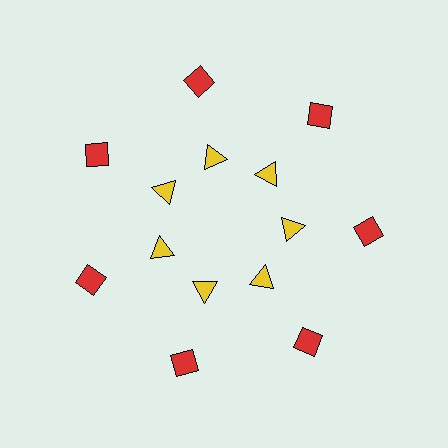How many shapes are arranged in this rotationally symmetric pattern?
There are 14 shapes, arranged in 7 groups of 2.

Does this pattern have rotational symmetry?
Yes, this pattern has 7-fold rotational symmetry. It looks the same after rotating 51 degrees around the center.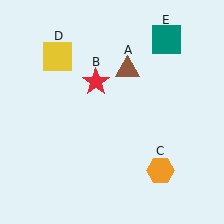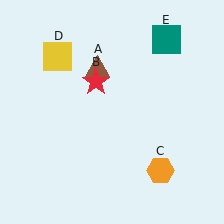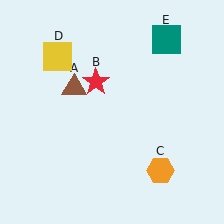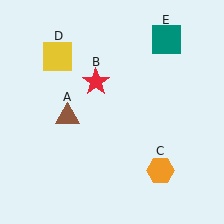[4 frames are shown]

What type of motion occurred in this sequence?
The brown triangle (object A) rotated counterclockwise around the center of the scene.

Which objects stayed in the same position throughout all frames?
Red star (object B) and orange hexagon (object C) and yellow square (object D) and teal square (object E) remained stationary.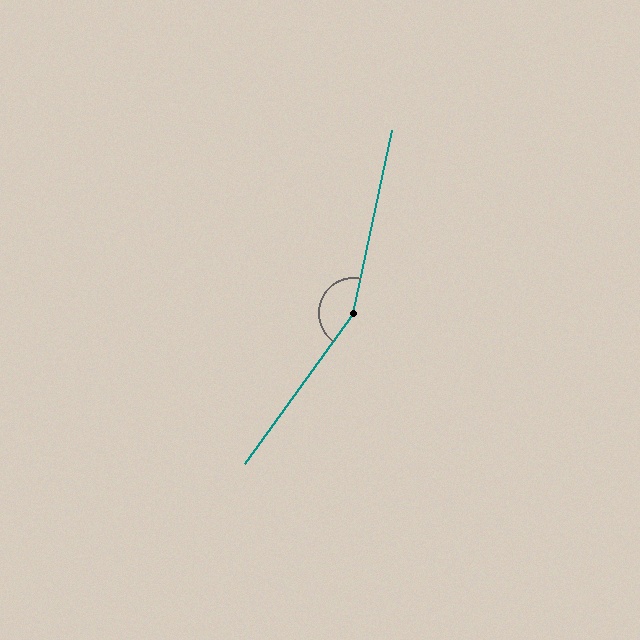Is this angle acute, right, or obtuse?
It is obtuse.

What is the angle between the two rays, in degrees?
Approximately 156 degrees.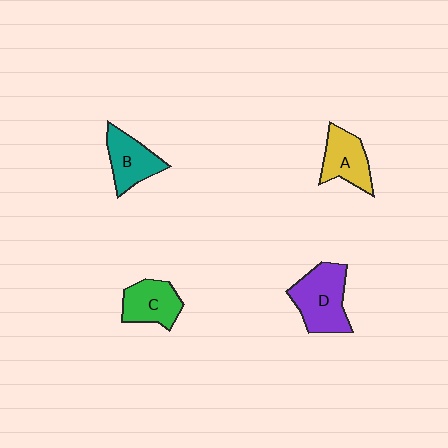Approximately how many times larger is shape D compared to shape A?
Approximately 1.4 times.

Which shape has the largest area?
Shape D (purple).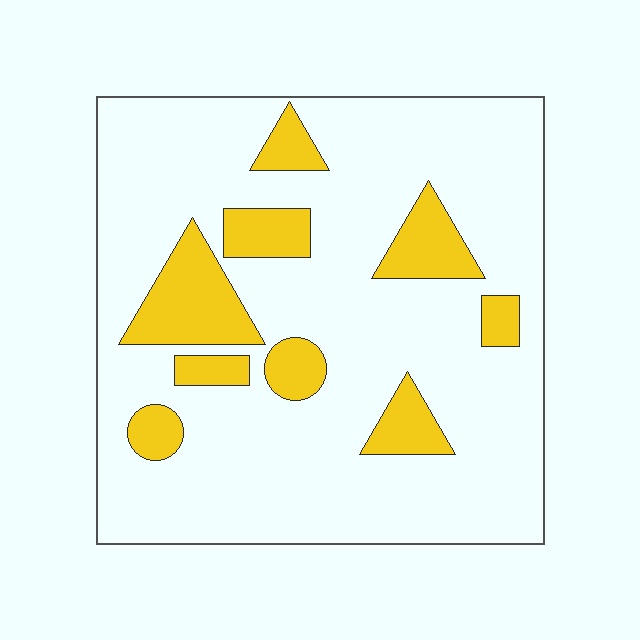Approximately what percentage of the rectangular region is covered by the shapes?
Approximately 20%.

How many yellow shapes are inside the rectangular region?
9.